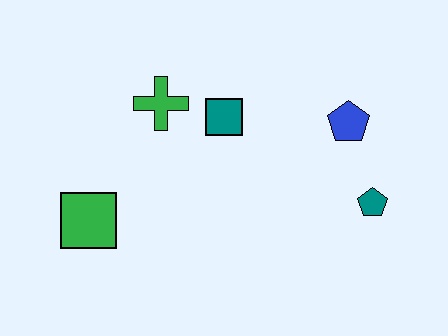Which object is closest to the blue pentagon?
The teal pentagon is closest to the blue pentagon.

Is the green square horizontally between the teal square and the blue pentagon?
No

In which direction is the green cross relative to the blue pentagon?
The green cross is to the left of the blue pentagon.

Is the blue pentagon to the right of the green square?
Yes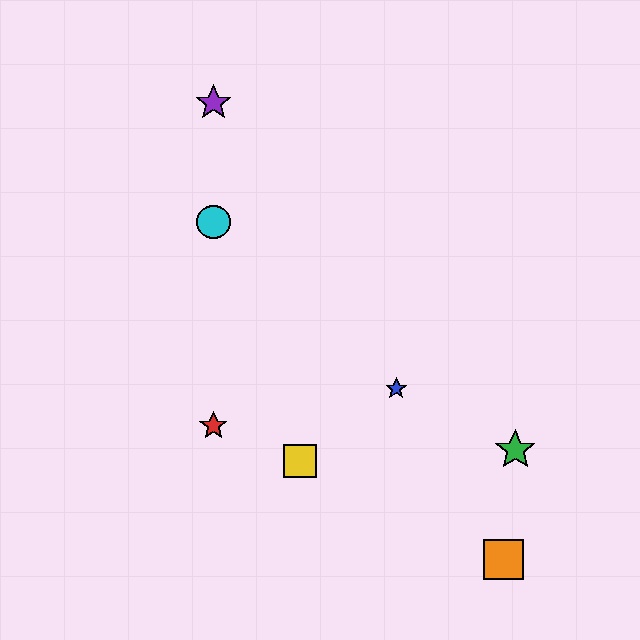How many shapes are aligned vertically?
3 shapes (the red star, the purple star, the cyan circle) are aligned vertically.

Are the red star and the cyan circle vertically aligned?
Yes, both are at x≈213.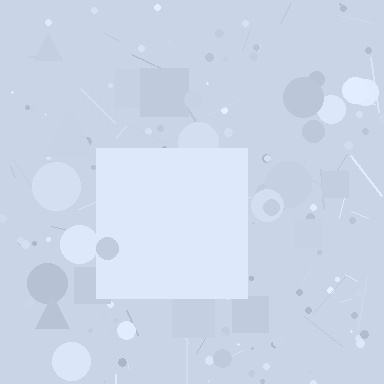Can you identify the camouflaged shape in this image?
The camouflaged shape is a square.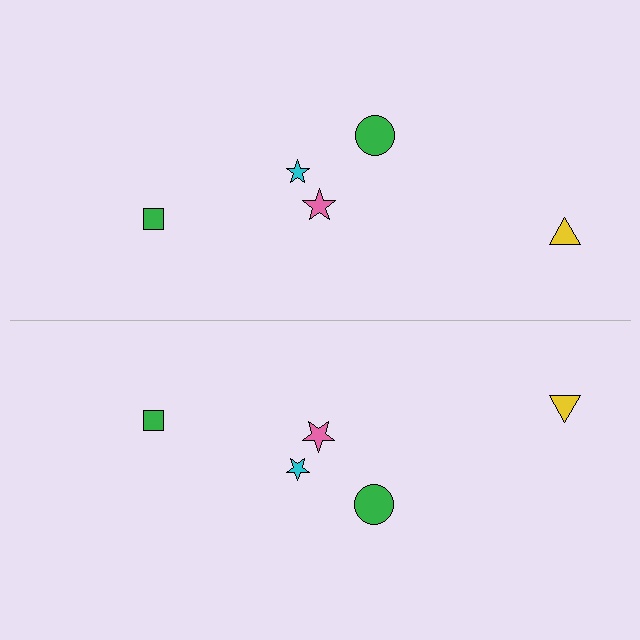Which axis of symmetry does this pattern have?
The pattern has a horizontal axis of symmetry running through the center of the image.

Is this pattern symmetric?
Yes, this pattern has bilateral (reflection) symmetry.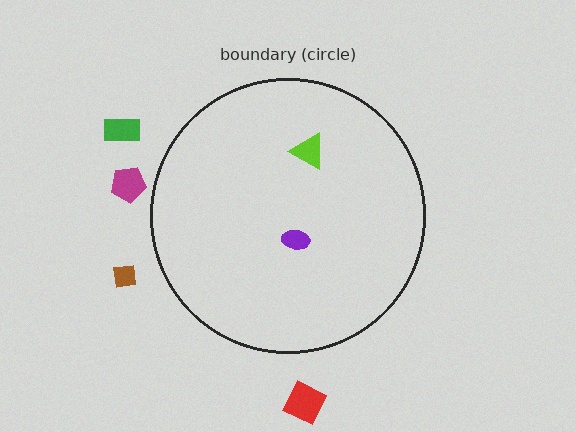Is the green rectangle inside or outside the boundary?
Outside.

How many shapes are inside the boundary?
2 inside, 4 outside.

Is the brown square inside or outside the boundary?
Outside.